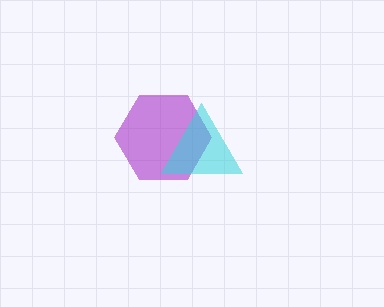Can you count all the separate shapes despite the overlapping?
Yes, there are 2 separate shapes.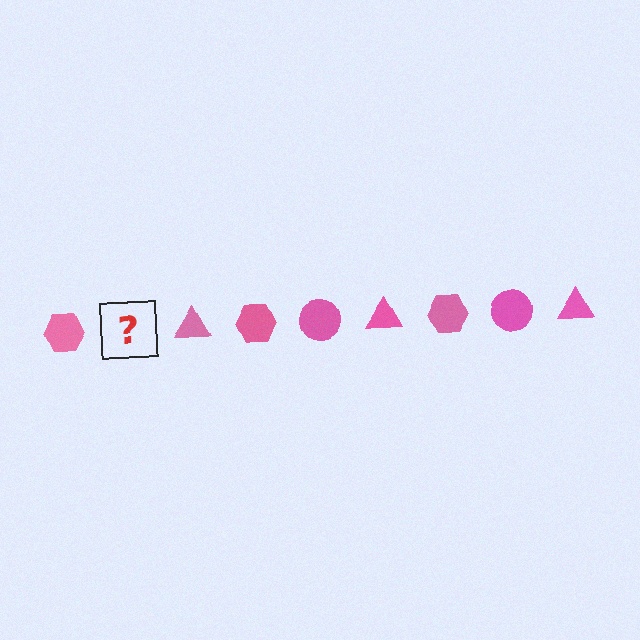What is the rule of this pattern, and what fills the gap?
The rule is that the pattern cycles through hexagon, circle, triangle shapes in pink. The gap should be filled with a pink circle.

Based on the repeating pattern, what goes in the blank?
The blank should be a pink circle.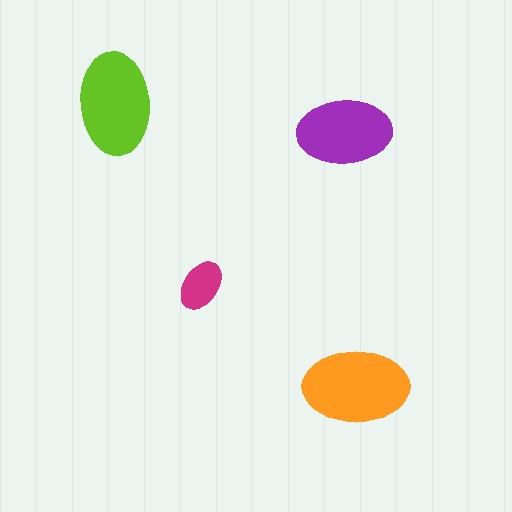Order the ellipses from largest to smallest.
the orange one, the lime one, the purple one, the magenta one.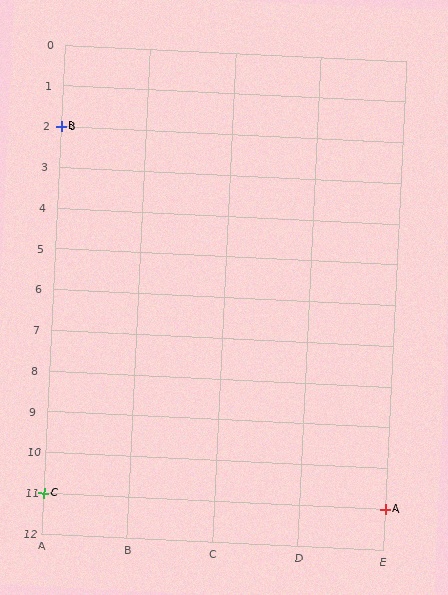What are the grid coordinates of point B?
Point B is at grid coordinates (A, 2).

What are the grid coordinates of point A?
Point A is at grid coordinates (E, 11).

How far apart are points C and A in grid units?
Points C and A are 4 columns apart.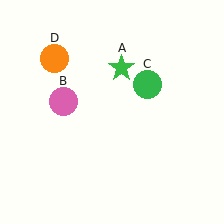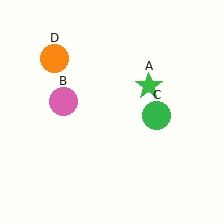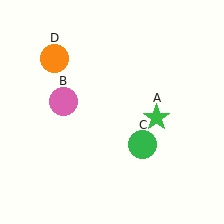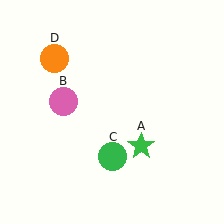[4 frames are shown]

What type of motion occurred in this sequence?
The green star (object A), green circle (object C) rotated clockwise around the center of the scene.